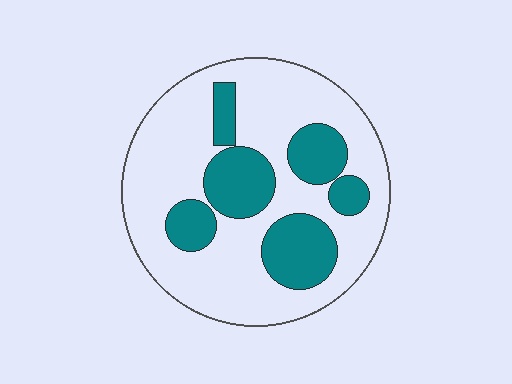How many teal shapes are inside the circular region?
6.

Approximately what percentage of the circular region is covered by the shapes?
Approximately 30%.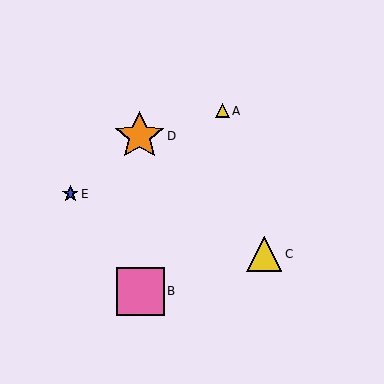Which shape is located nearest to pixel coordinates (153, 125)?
The orange star (labeled D) at (139, 136) is nearest to that location.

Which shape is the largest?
The orange star (labeled D) is the largest.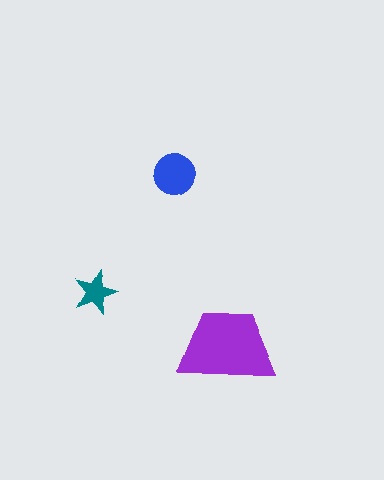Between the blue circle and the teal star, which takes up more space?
The blue circle.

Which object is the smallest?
The teal star.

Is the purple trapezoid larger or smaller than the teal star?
Larger.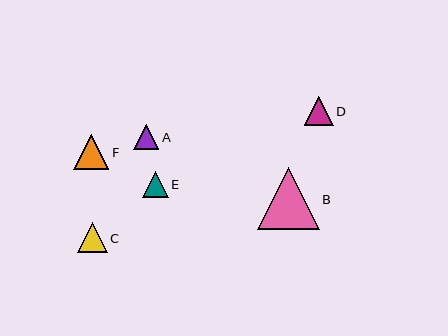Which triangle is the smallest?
Triangle A is the smallest with a size of approximately 25 pixels.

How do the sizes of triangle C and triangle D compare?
Triangle C and triangle D are approximately the same size.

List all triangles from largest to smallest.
From largest to smallest: B, F, C, D, E, A.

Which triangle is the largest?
Triangle B is the largest with a size of approximately 61 pixels.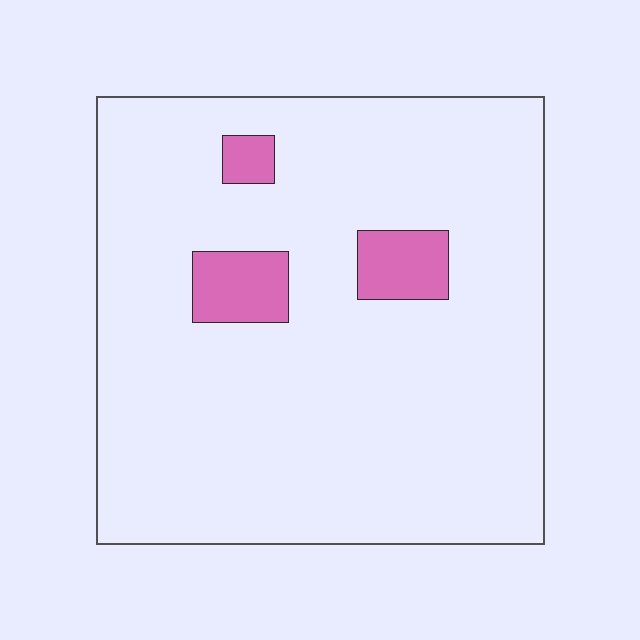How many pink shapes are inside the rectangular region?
3.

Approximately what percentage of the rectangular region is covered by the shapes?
Approximately 10%.